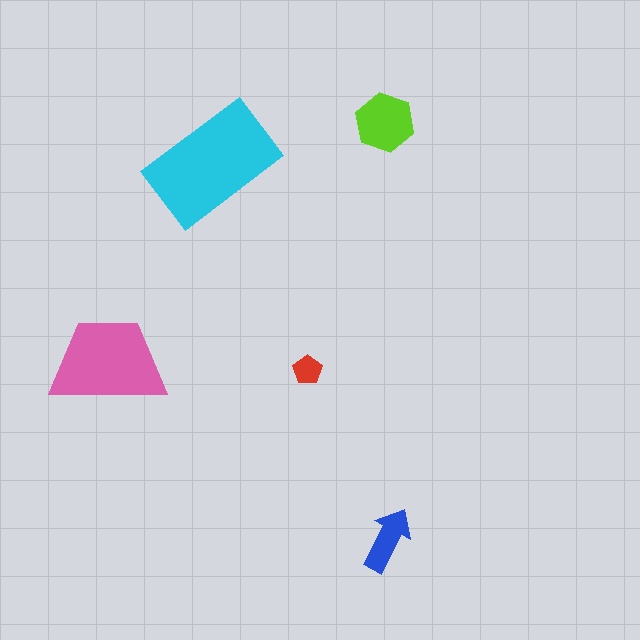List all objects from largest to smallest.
The cyan rectangle, the pink trapezoid, the lime hexagon, the blue arrow, the red pentagon.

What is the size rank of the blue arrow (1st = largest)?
4th.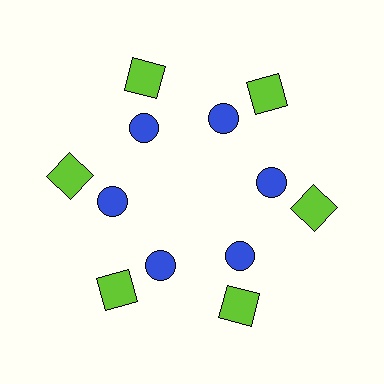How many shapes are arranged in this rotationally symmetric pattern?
There are 12 shapes, arranged in 6 groups of 2.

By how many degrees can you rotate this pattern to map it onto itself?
The pattern maps onto itself every 60 degrees of rotation.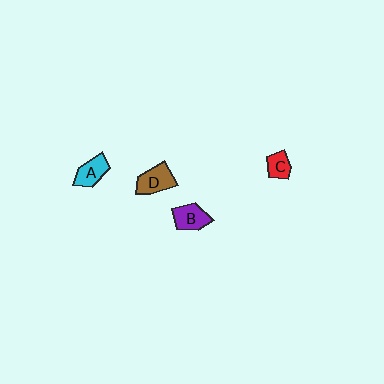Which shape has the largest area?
Shape D (brown).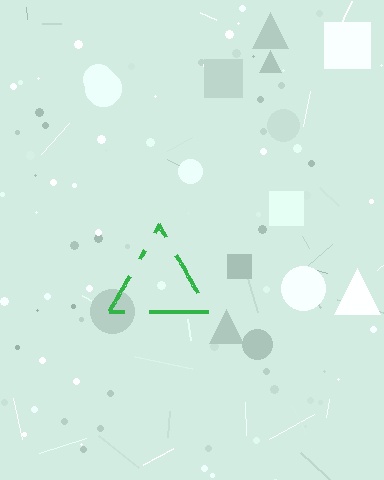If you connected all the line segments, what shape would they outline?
They would outline a triangle.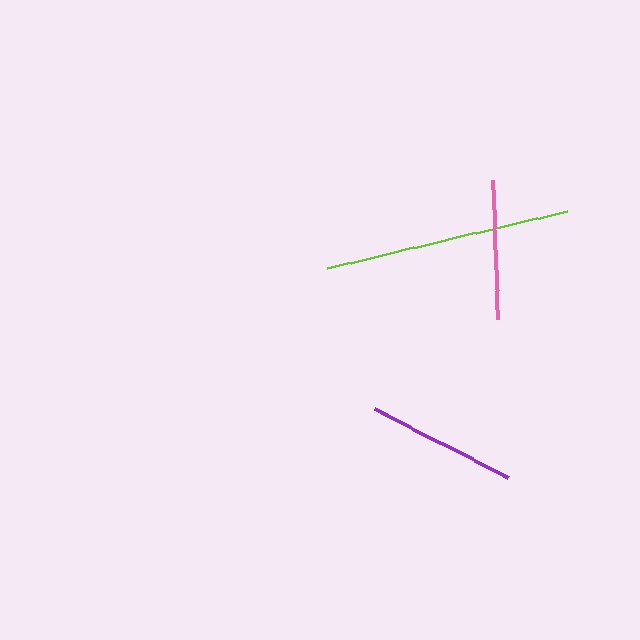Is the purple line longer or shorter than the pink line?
The purple line is longer than the pink line.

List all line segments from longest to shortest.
From longest to shortest: lime, purple, pink.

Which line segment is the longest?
The lime line is the longest at approximately 246 pixels.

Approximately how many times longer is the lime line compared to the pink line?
The lime line is approximately 1.8 times the length of the pink line.